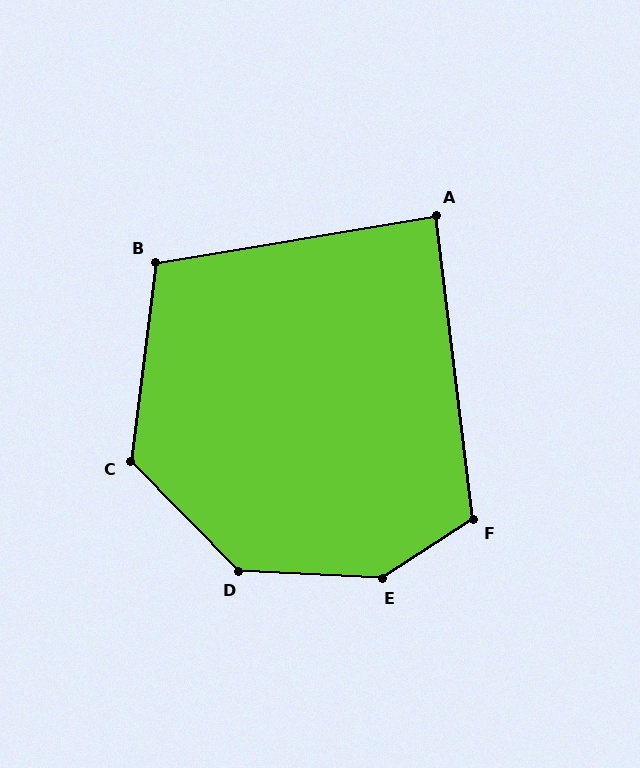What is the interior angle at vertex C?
Approximately 129 degrees (obtuse).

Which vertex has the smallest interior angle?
A, at approximately 88 degrees.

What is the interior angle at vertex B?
Approximately 107 degrees (obtuse).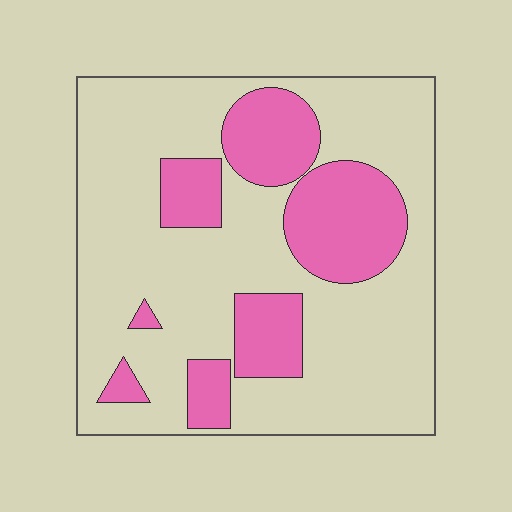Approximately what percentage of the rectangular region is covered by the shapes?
Approximately 25%.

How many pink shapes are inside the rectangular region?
7.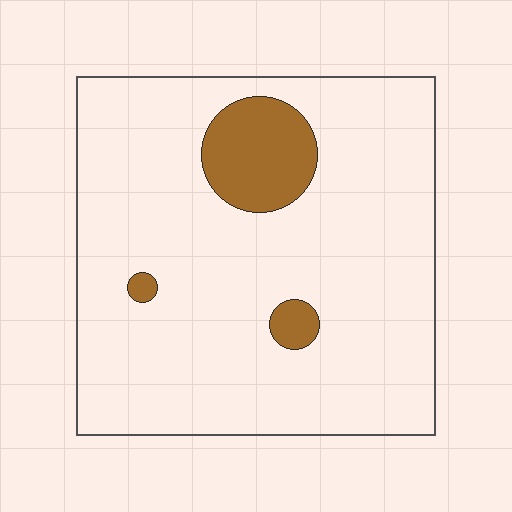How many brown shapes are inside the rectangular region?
3.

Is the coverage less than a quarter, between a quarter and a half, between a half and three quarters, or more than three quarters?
Less than a quarter.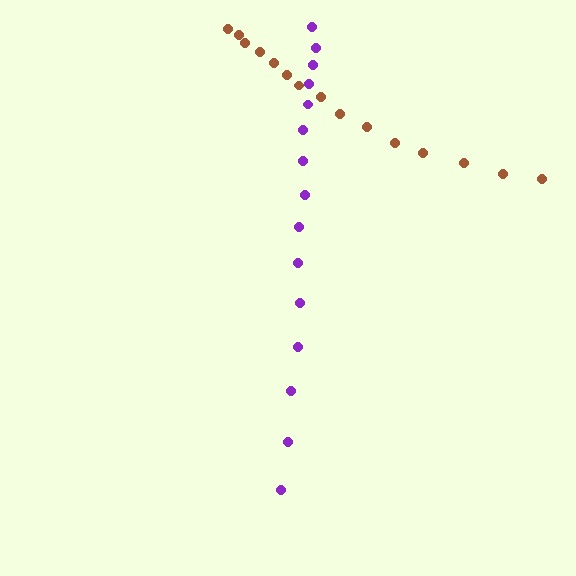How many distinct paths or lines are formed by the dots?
There are 2 distinct paths.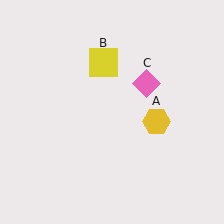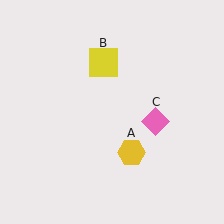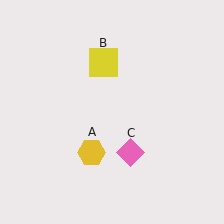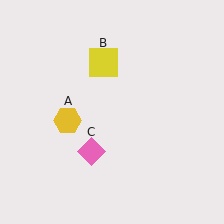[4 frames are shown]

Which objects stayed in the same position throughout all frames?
Yellow square (object B) remained stationary.